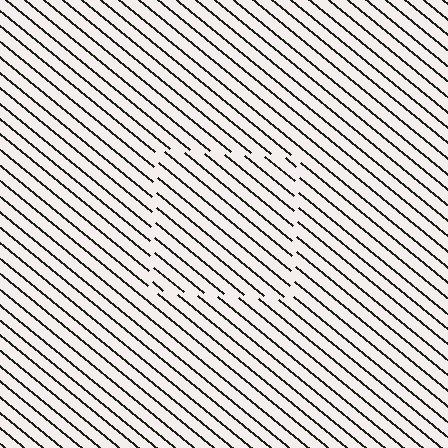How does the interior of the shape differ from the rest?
The interior of the shape contains the same grating, shifted by half a period — the contour is defined by the phase discontinuity where line-ends from the inner and outer gratings abut.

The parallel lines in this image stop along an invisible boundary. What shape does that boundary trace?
An illusory square. The interior of the shape contains the same grating, shifted by half a period — the contour is defined by the phase discontinuity where line-ends from the inner and outer gratings abut.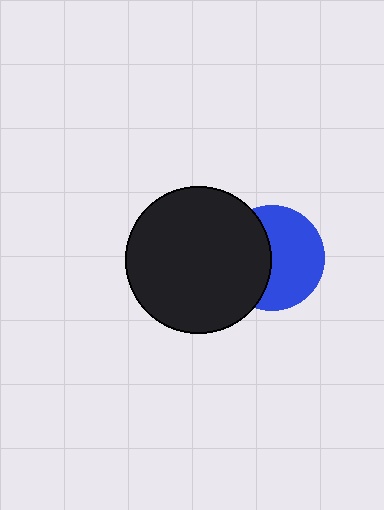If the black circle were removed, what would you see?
You would see the complete blue circle.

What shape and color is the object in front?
The object in front is a black circle.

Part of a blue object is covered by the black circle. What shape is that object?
It is a circle.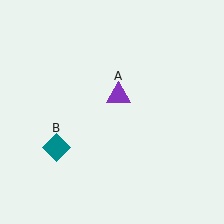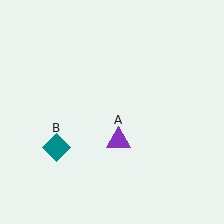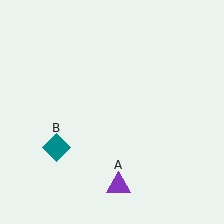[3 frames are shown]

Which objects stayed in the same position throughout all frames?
Teal diamond (object B) remained stationary.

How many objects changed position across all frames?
1 object changed position: purple triangle (object A).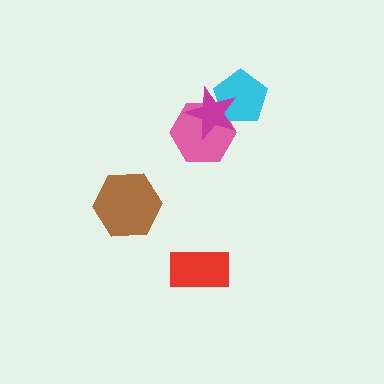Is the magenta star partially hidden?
No, no other shape covers it.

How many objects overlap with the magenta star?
2 objects overlap with the magenta star.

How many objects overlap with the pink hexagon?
2 objects overlap with the pink hexagon.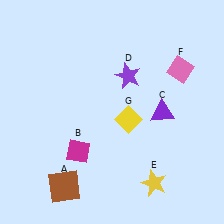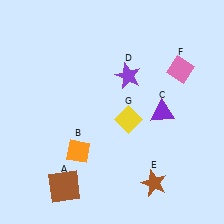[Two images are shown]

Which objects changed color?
B changed from magenta to orange. E changed from yellow to brown.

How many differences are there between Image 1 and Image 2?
There are 2 differences between the two images.